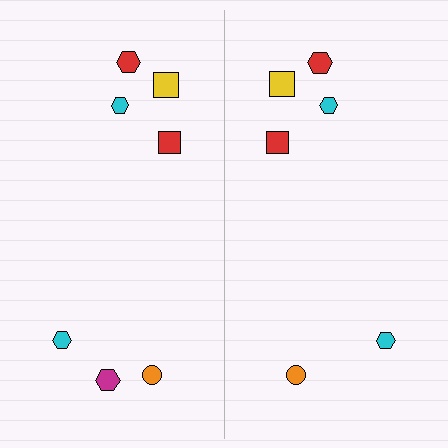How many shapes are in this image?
There are 13 shapes in this image.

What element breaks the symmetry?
A magenta hexagon is missing from the right side.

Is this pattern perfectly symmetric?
No, the pattern is not perfectly symmetric. A magenta hexagon is missing from the right side.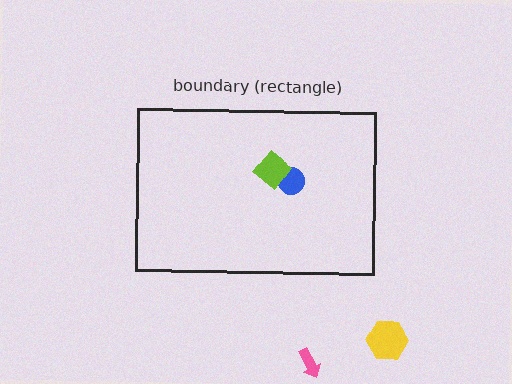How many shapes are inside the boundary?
2 inside, 2 outside.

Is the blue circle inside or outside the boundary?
Inside.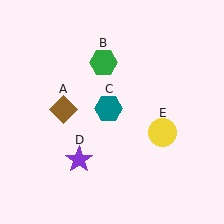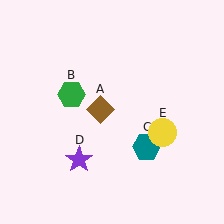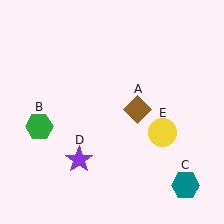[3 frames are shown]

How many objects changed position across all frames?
3 objects changed position: brown diamond (object A), green hexagon (object B), teal hexagon (object C).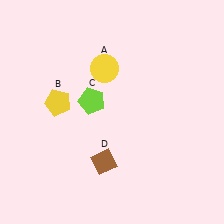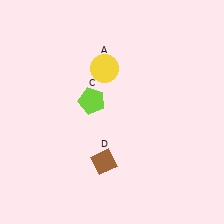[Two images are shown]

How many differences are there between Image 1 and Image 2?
There is 1 difference between the two images.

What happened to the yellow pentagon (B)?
The yellow pentagon (B) was removed in Image 2. It was in the top-left area of Image 1.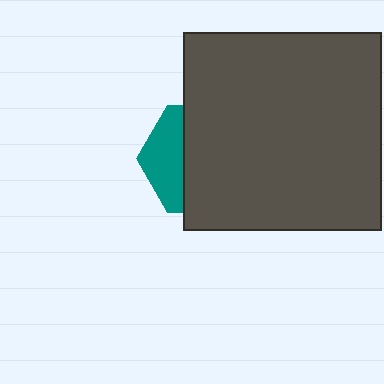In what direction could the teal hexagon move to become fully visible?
The teal hexagon could move left. That would shift it out from behind the dark gray square entirely.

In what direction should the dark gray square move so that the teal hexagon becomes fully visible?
The dark gray square should move right. That is the shortest direction to clear the overlap and leave the teal hexagon fully visible.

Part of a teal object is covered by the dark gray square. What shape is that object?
It is a hexagon.